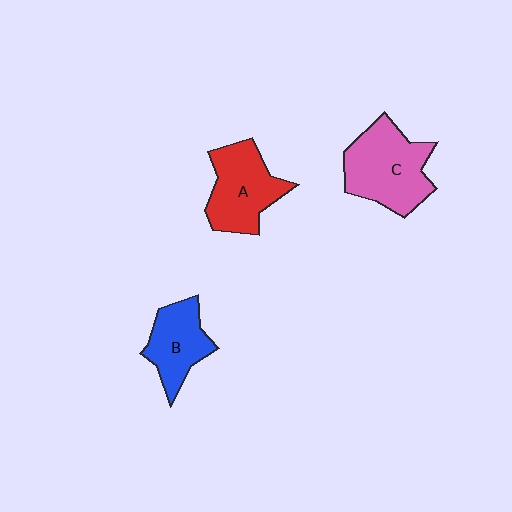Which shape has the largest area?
Shape C (pink).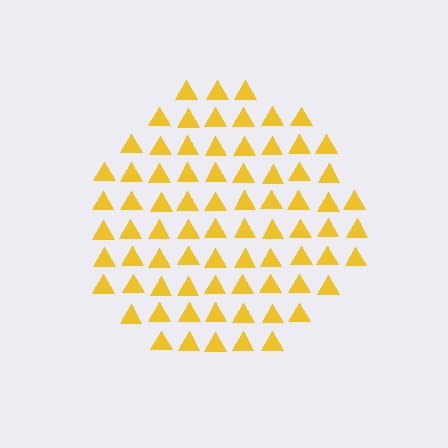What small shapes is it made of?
It is made of small triangles.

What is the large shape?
The large shape is a circle.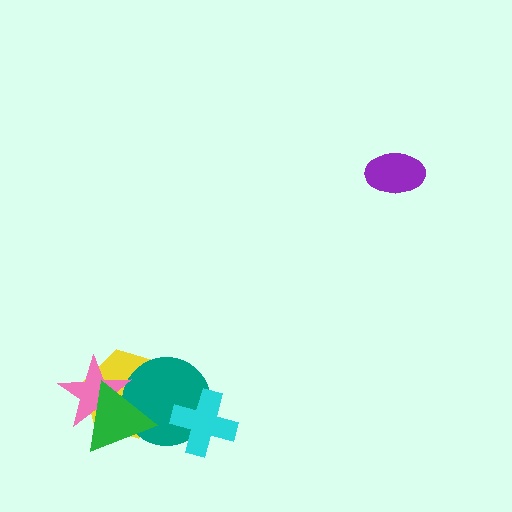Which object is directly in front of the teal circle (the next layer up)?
The pink star is directly in front of the teal circle.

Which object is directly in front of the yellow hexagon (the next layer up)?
The teal circle is directly in front of the yellow hexagon.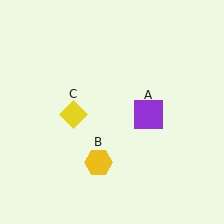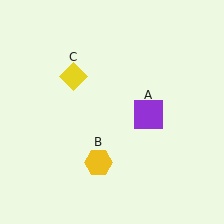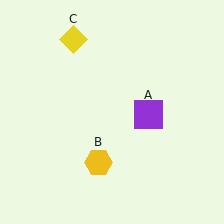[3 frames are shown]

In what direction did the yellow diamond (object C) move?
The yellow diamond (object C) moved up.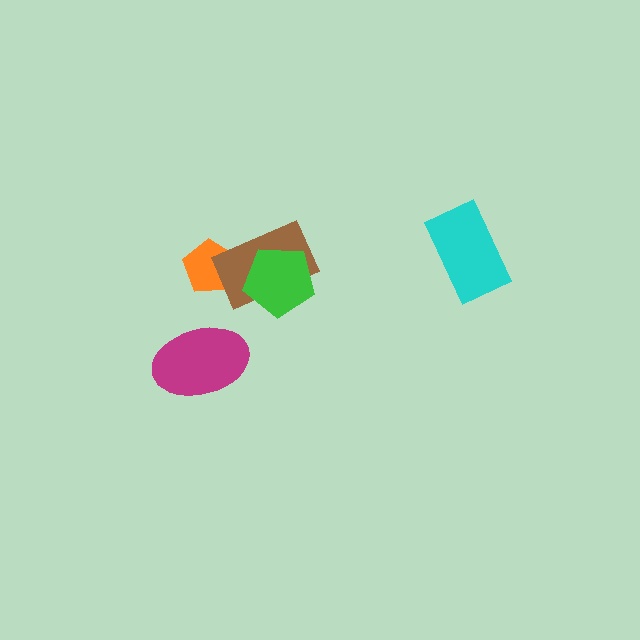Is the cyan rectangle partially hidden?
No, no other shape covers it.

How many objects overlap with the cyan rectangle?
0 objects overlap with the cyan rectangle.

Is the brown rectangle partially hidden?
Yes, it is partially covered by another shape.